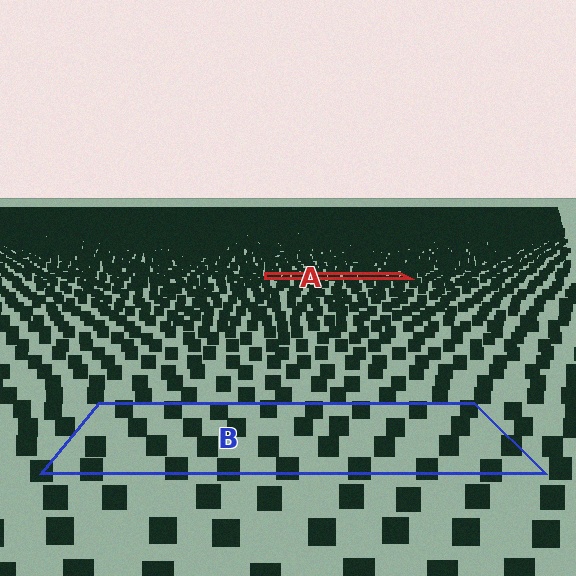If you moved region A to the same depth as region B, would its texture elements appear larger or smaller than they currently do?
They would appear larger. At a closer depth, the same texture elements are projected at a bigger on-screen size.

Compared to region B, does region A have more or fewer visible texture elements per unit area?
Region A has more texture elements per unit area — they are packed more densely because it is farther away.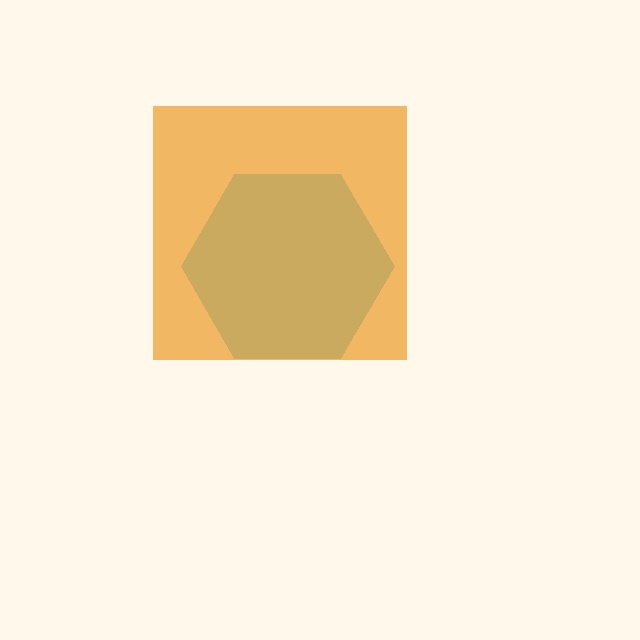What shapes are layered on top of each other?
The layered shapes are: a cyan hexagon, an orange square.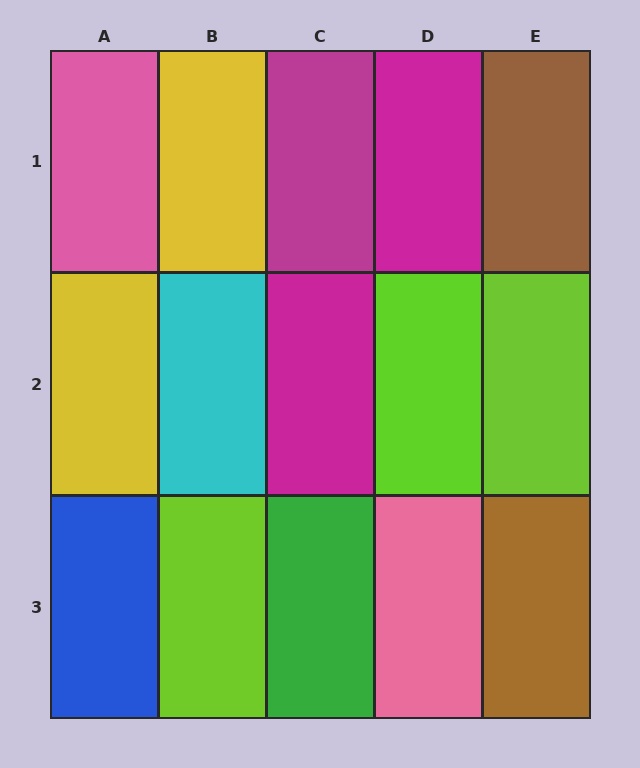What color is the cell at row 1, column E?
Brown.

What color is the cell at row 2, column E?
Lime.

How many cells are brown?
2 cells are brown.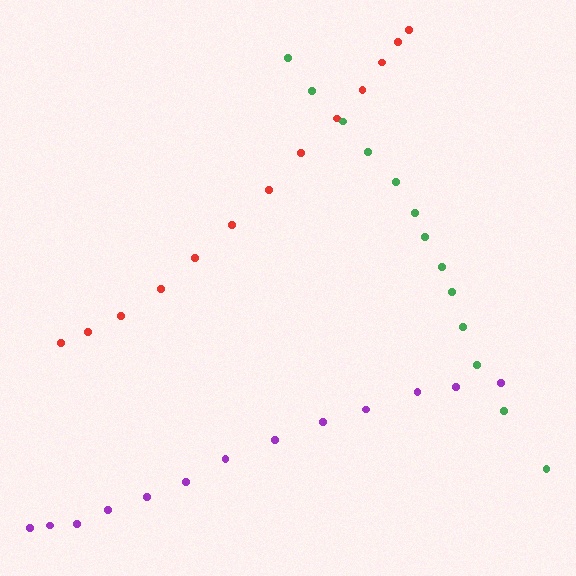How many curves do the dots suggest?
There are 3 distinct paths.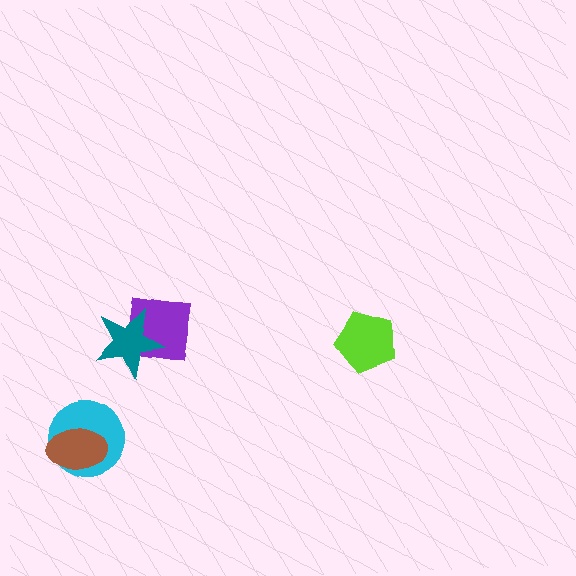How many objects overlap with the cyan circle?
1 object overlaps with the cyan circle.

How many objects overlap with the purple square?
1 object overlaps with the purple square.